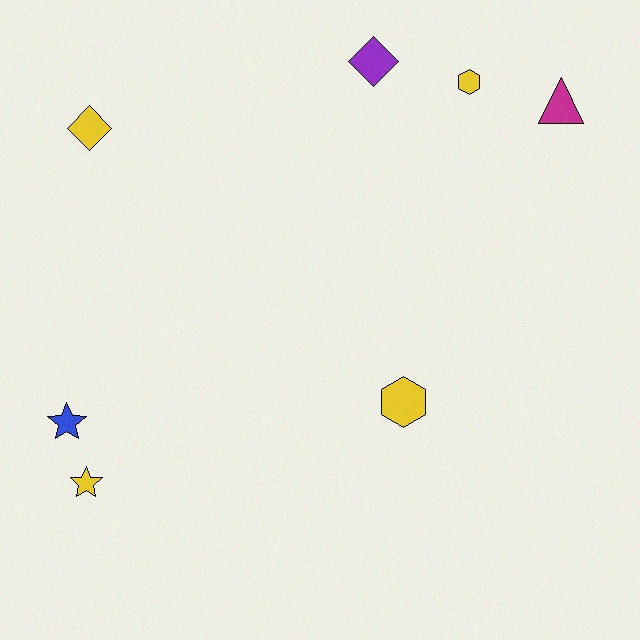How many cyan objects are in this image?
There are no cyan objects.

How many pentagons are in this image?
There are no pentagons.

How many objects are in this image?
There are 7 objects.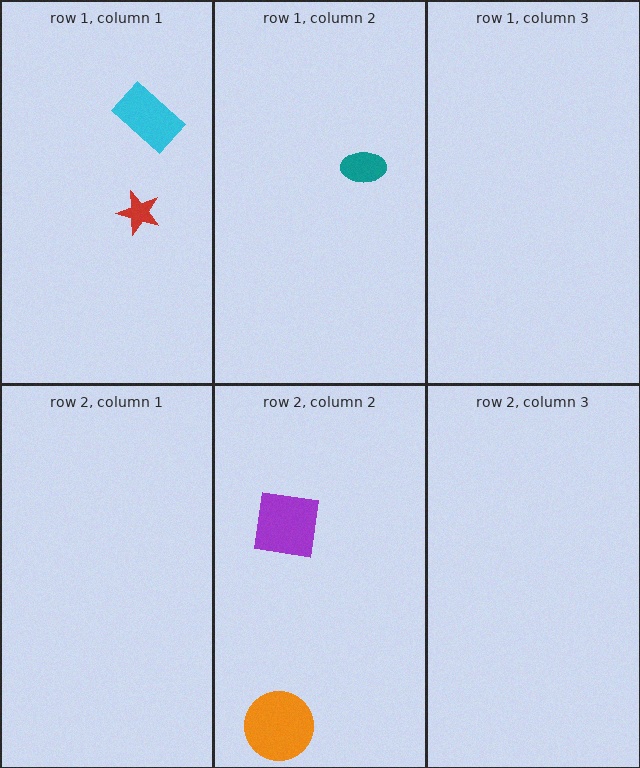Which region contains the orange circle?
The row 2, column 2 region.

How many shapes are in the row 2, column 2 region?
2.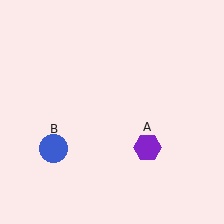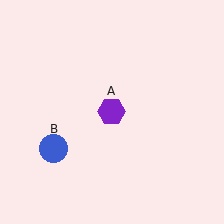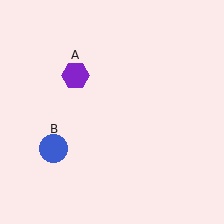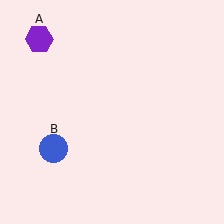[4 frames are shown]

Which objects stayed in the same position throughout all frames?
Blue circle (object B) remained stationary.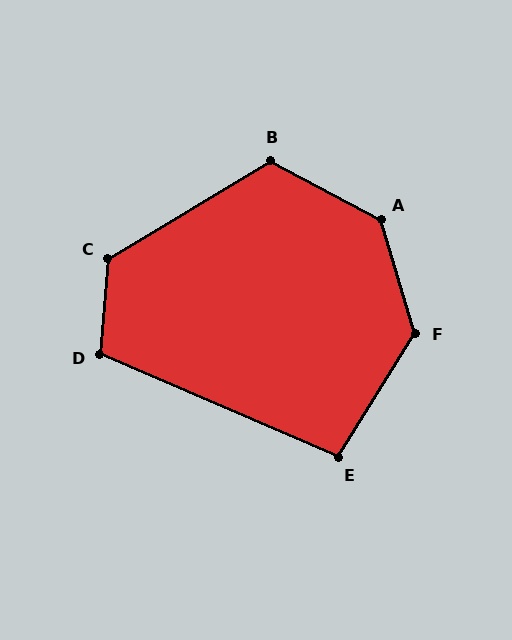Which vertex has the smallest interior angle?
E, at approximately 99 degrees.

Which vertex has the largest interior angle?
A, at approximately 135 degrees.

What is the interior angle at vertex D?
Approximately 108 degrees (obtuse).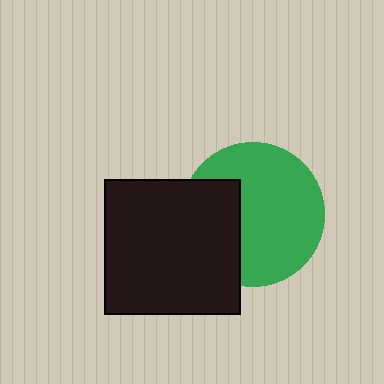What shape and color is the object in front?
The object in front is a black square.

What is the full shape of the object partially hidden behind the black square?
The partially hidden object is a green circle.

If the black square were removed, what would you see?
You would see the complete green circle.